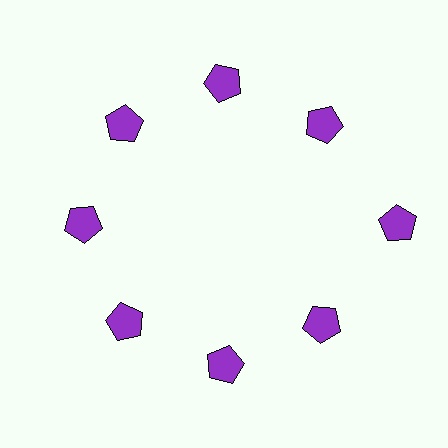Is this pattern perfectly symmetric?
No. The 8 purple pentagons are arranged in a ring, but one element near the 3 o'clock position is pushed outward from the center, breaking the 8-fold rotational symmetry.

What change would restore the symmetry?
The symmetry would be restored by moving it inward, back onto the ring so that all 8 pentagons sit at equal angles and equal distance from the center.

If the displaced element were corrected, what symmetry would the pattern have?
It would have 8-fold rotational symmetry — the pattern would map onto itself every 45 degrees.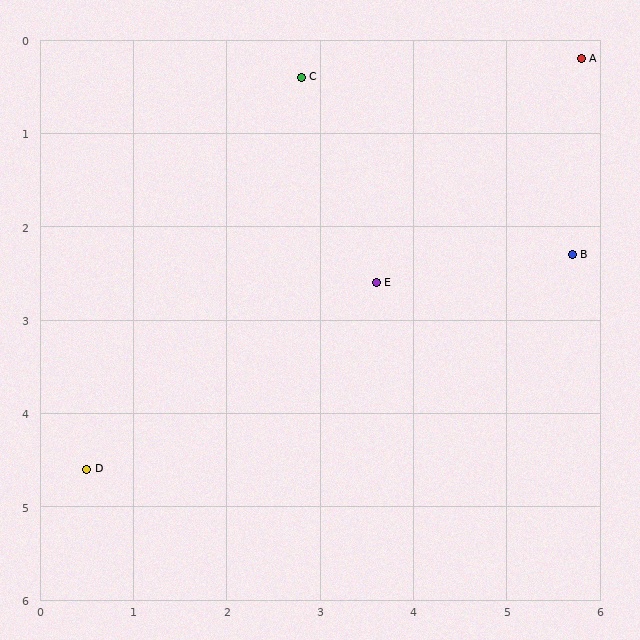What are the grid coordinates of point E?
Point E is at approximately (3.6, 2.6).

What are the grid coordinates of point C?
Point C is at approximately (2.8, 0.4).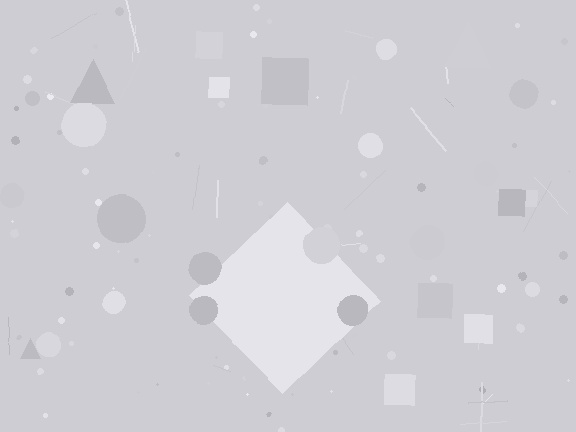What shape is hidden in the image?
A diamond is hidden in the image.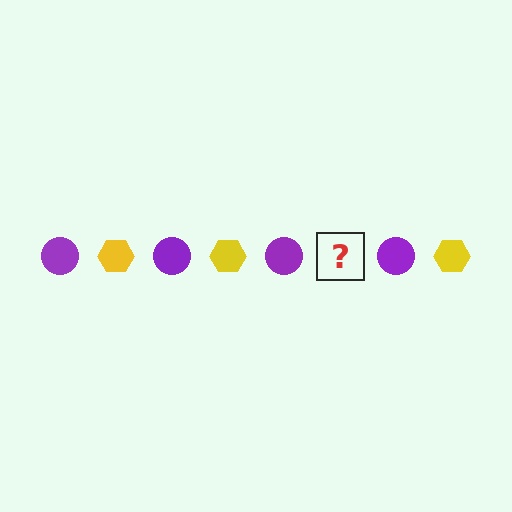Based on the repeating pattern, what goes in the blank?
The blank should be a yellow hexagon.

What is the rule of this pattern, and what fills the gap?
The rule is that the pattern alternates between purple circle and yellow hexagon. The gap should be filled with a yellow hexagon.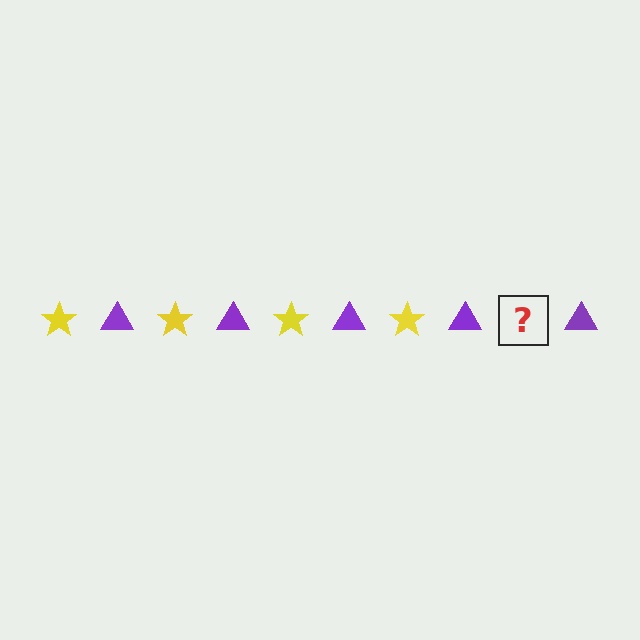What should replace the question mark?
The question mark should be replaced with a yellow star.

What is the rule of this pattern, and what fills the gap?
The rule is that the pattern alternates between yellow star and purple triangle. The gap should be filled with a yellow star.